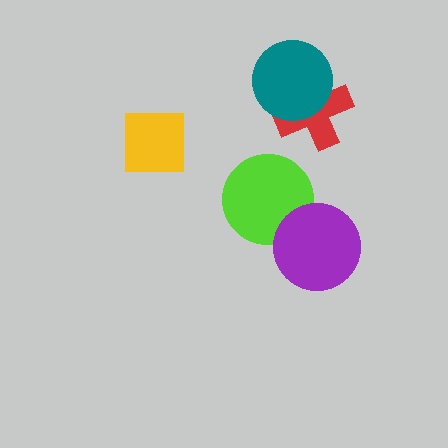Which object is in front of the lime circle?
The purple circle is in front of the lime circle.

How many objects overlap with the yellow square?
0 objects overlap with the yellow square.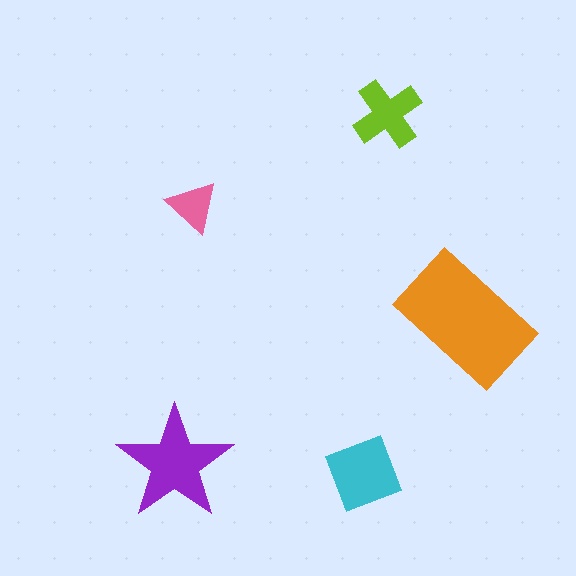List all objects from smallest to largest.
The pink triangle, the lime cross, the cyan square, the purple star, the orange rectangle.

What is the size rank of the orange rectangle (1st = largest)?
1st.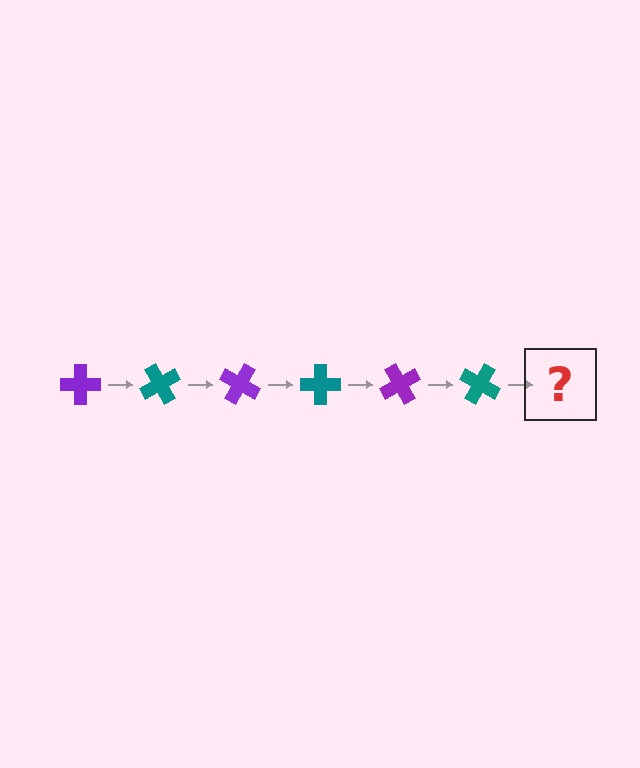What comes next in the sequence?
The next element should be a purple cross, rotated 360 degrees from the start.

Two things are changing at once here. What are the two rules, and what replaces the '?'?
The two rules are that it rotates 60 degrees each step and the color cycles through purple and teal. The '?' should be a purple cross, rotated 360 degrees from the start.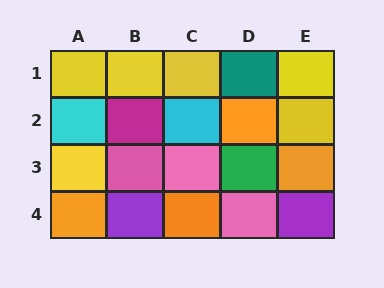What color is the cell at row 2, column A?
Cyan.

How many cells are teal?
1 cell is teal.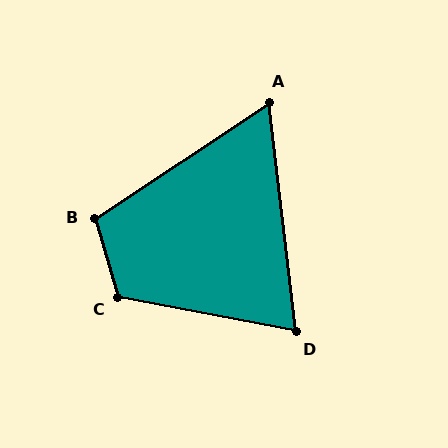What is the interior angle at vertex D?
Approximately 73 degrees (acute).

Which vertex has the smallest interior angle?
A, at approximately 63 degrees.